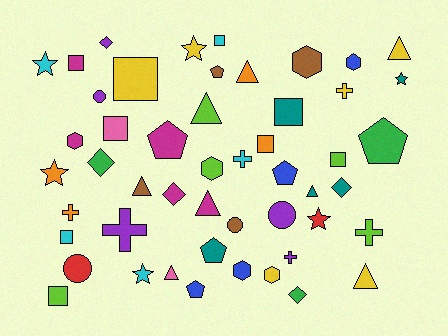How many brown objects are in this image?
There are 4 brown objects.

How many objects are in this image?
There are 50 objects.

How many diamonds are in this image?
There are 5 diamonds.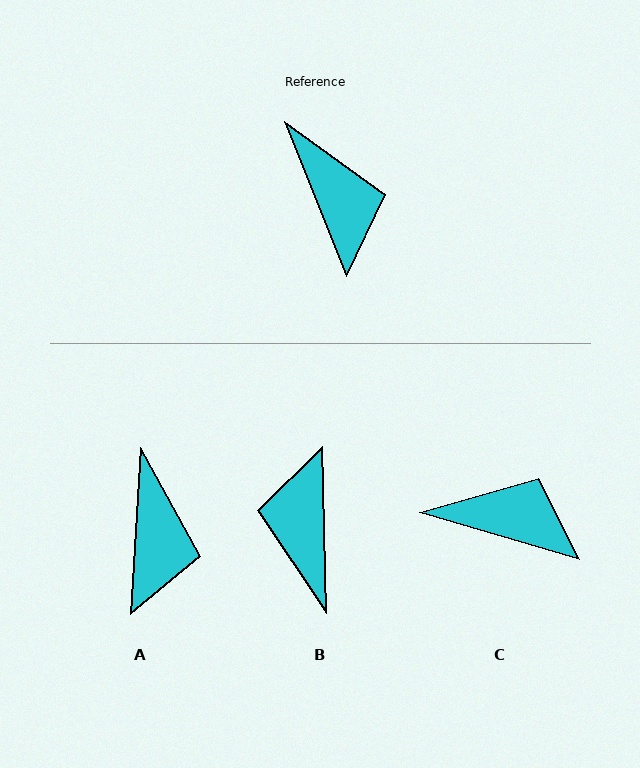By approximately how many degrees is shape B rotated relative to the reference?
Approximately 160 degrees counter-clockwise.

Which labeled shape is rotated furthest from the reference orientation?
B, about 160 degrees away.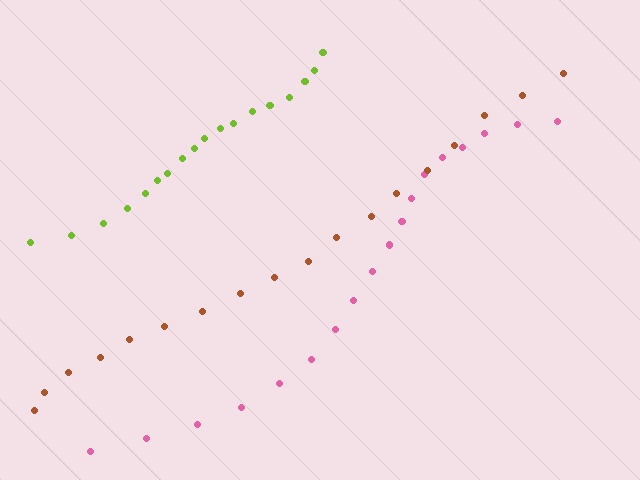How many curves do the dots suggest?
There are 3 distinct paths.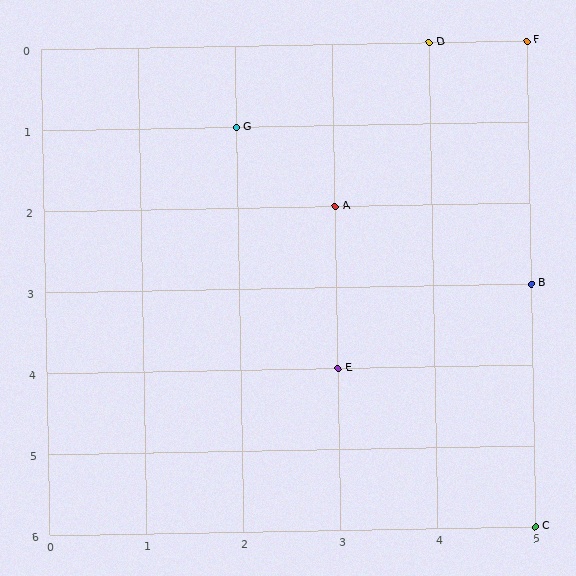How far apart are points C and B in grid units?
Points C and B are 3 rows apart.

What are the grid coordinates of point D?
Point D is at grid coordinates (4, 0).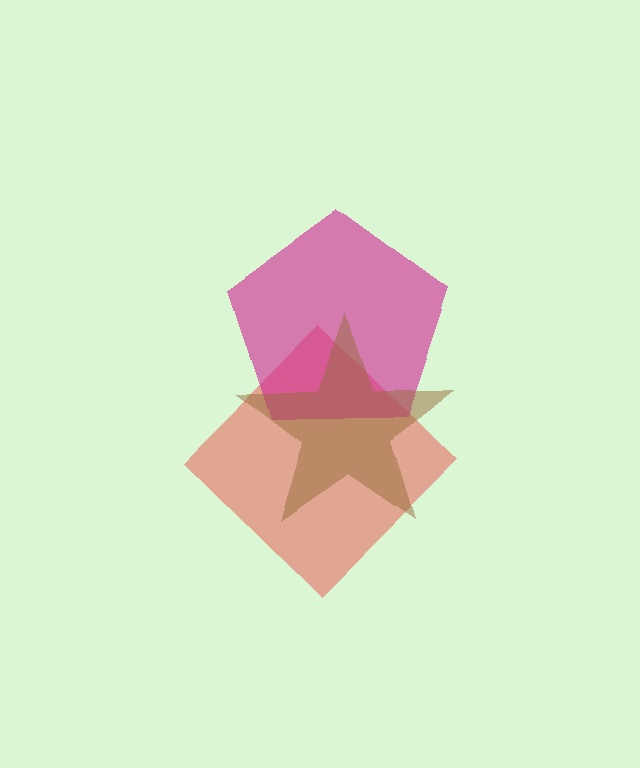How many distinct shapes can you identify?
There are 3 distinct shapes: a red diamond, a magenta pentagon, a brown star.